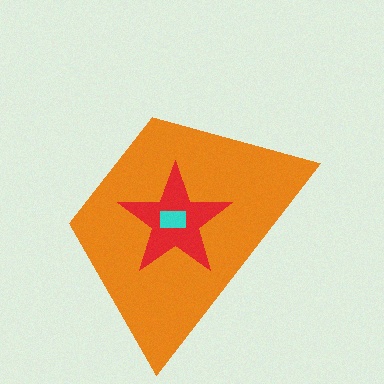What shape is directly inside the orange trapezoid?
The red star.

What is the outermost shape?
The orange trapezoid.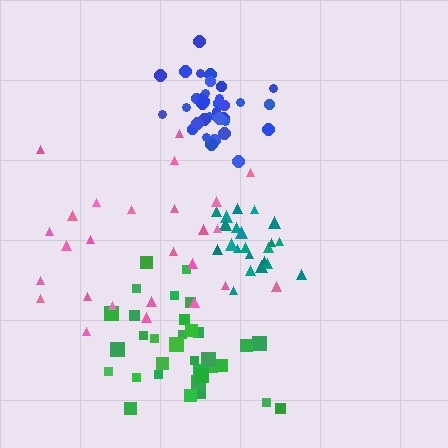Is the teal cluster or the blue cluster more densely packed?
Blue.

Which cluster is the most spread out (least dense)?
Pink.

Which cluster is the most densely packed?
Blue.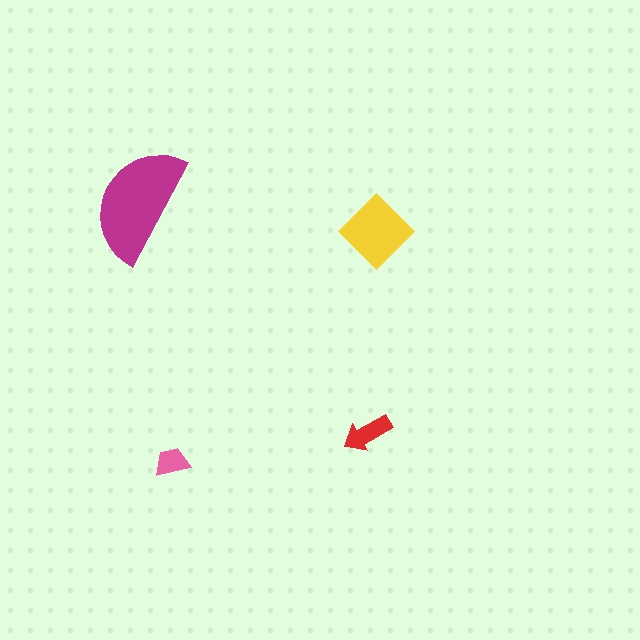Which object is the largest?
The magenta semicircle.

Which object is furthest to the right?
The yellow diamond is rightmost.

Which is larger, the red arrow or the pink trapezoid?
The red arrow.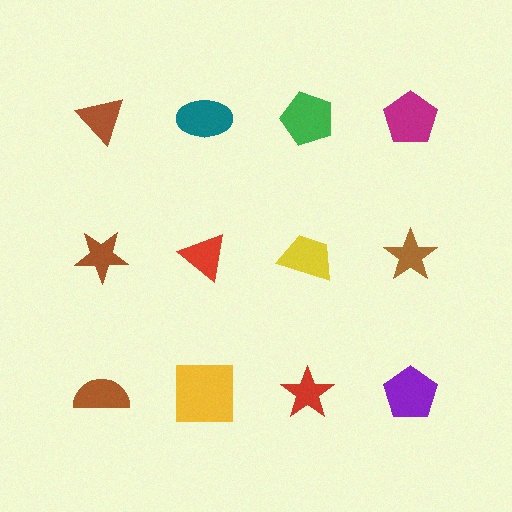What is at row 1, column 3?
A green pentagon.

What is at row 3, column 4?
A purple pentagon.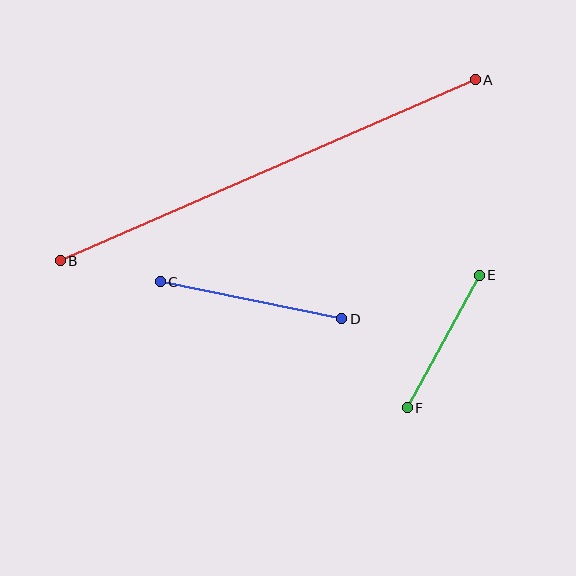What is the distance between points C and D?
The distance is approximately 185 pixels.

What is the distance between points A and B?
The distance is approximately 452 pixels.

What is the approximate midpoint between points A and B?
The midpoint is at approximately (268, 170) pixels.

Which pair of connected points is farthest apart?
Points A and B are farthest apart.